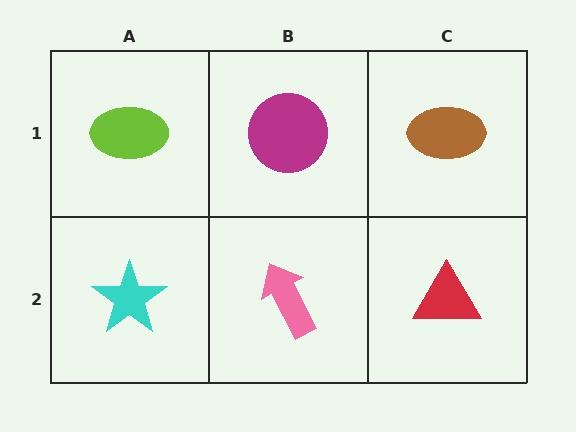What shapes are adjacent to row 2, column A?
A lime ellipse (row 1, column A), a pink arrow (row 2, column B).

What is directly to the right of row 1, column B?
A brown ellipse.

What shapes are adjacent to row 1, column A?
A cyan star (row 2, column A), a magenta circle (row 1, column B).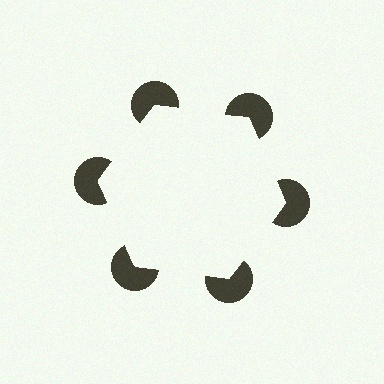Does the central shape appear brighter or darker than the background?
It typically appears slightly brighter than the background, even though no actual brightness change is drawn.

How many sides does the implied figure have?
6 sides.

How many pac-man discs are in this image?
There are 6 — one at each vertex of the illusory hexagon.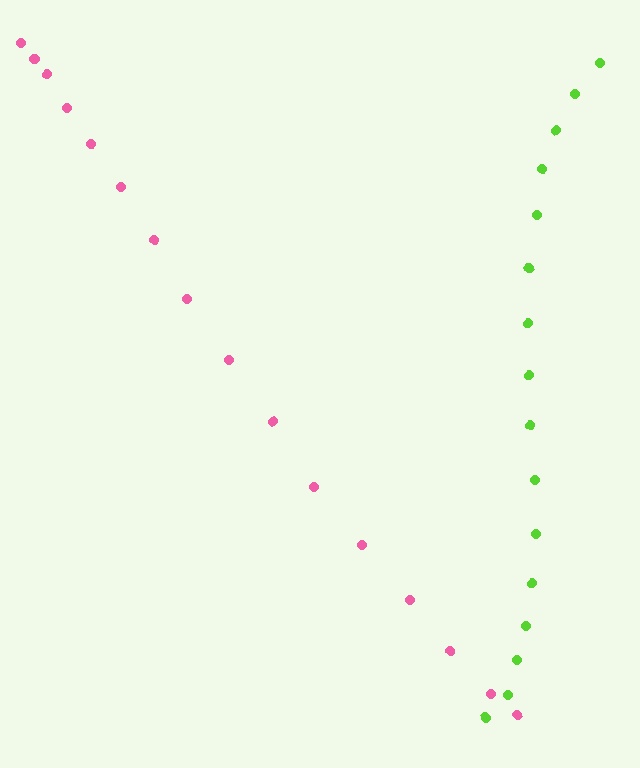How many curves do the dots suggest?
There are 2 distinct paths.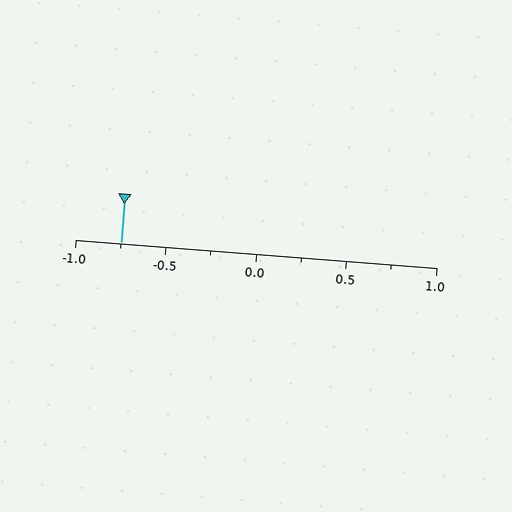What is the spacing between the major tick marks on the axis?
The major ticks are spaced 0.5 apart.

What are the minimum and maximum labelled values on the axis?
The axis runs from -1.0 to 1.0.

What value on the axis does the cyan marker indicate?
The marker indicates approximately -0.75.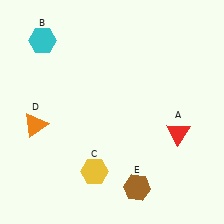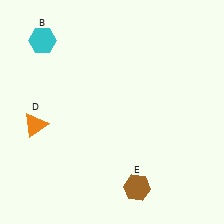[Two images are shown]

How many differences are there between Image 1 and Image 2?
There are 2 differences between the two images.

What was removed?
The yellow hexagon (C), the red triangle (A) were removed in Image 2.